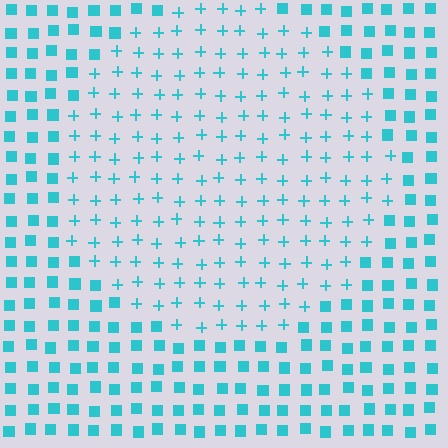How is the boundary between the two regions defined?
The boundary is defined by a change in element shape: plus signs inside vs. squares outside. All elements share the same color and spacing.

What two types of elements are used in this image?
The image uses plus signs inside the circle region and squares outside it.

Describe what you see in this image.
The image is filled with small cyan elements arranged in a uniform grid. A circle-shaped region contains plus signs, while the surrounding area contains squares. The boundary is defined purely by the change in element shape.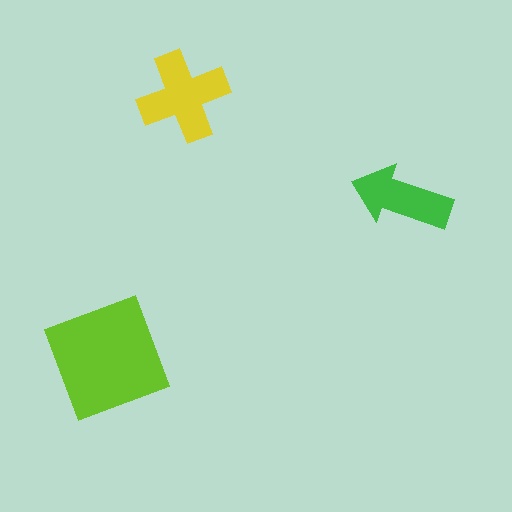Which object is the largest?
The lime square.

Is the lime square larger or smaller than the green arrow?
Larger.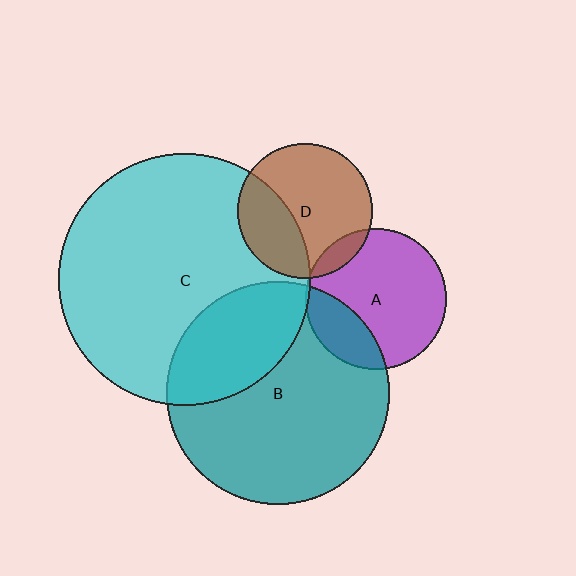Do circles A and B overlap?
Yes.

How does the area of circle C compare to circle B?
Approximately 1.3 times.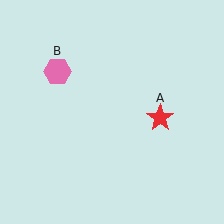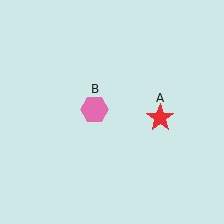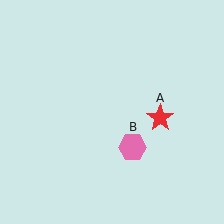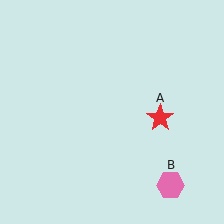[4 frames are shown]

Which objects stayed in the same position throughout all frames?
Red star (object A) remained stationary.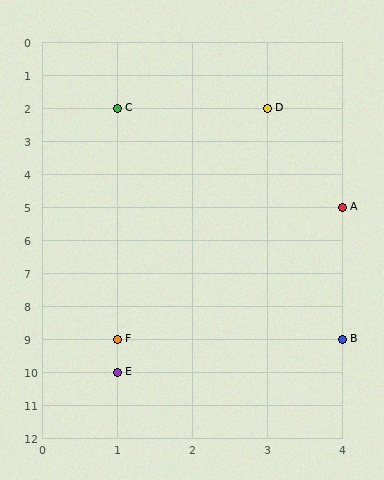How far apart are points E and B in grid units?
Points E and B are 3 columns and 1 row apart (about 3.2 grid units diagonally).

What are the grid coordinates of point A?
Point A is at grid coordinates (4, 5).